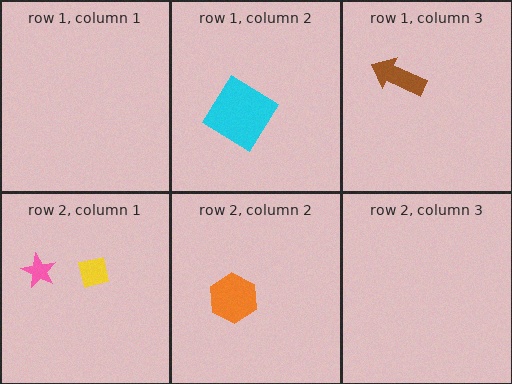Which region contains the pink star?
The row 2, column 1 region.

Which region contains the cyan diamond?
The row 1, column 2 region.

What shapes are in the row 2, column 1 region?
The yellow square, the pink star.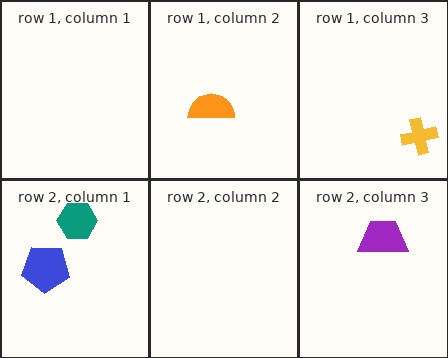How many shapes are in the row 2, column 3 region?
1.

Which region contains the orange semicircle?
The row 1, column 2 region.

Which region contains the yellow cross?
The row 1, column 3 region.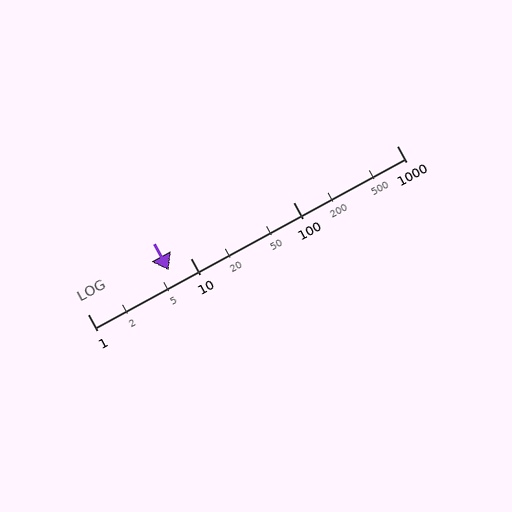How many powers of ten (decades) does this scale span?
The scale spans 3 decades, from 1 to 1000.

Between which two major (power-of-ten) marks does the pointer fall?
The pointer is between 1 and 10.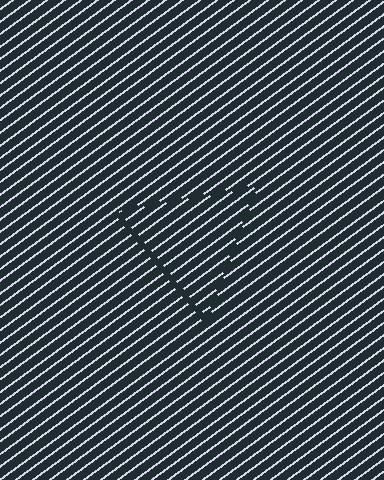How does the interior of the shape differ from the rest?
The interior of the shape contains the same grating, shifted by half a period — the contour is defined by the phase discontinuity where line-ends from the inner and outer gratings abut.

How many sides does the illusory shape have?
3 sides — the line-ends trace a triangle.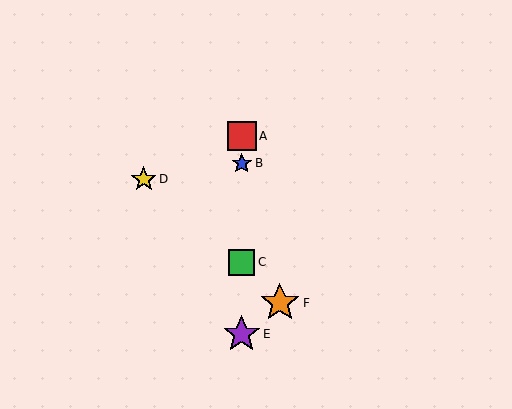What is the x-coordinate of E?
Object E is at x≈242.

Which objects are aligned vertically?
Objects A, B, C, E are aligned vertically.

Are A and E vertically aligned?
Yes, both are at x≈242.